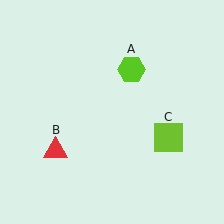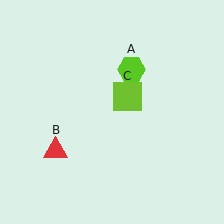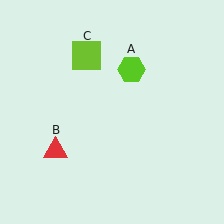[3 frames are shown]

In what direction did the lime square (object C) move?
The lime square (object C) moved up and to the left.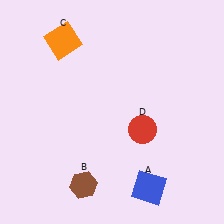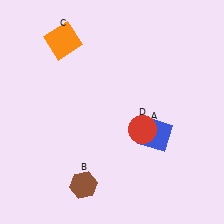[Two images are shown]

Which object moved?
The blue square (A) moved up.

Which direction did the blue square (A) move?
The blue square (A) moved up.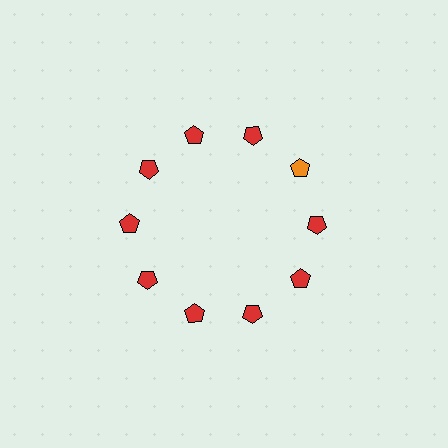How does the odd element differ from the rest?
It has a different color: orange instead of red.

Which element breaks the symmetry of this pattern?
The orange pentagon at roughly the 2 o'clock position breaks the symmetry. All other shapes are red pentagons.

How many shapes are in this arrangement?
There are 10 shapes arranged in a ring pattern.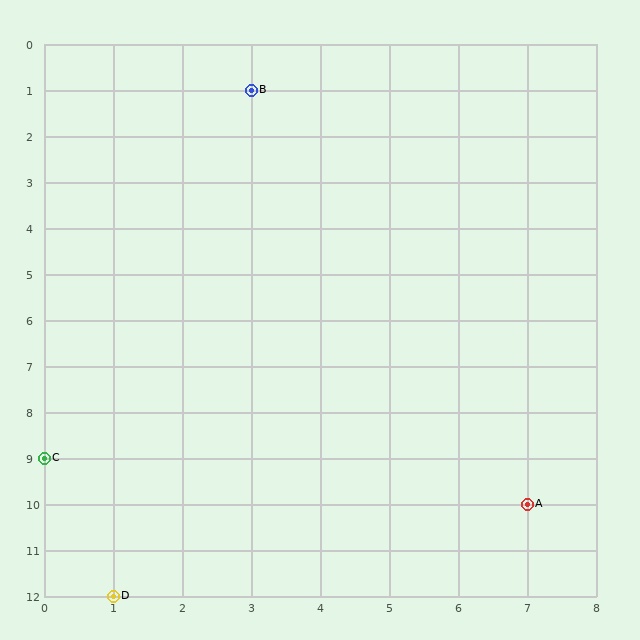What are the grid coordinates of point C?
Point C is at grid coordinates (0, 9).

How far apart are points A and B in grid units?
Points A and B are 4 columns and 9 rows apart (about 9.8 grid units diagonally).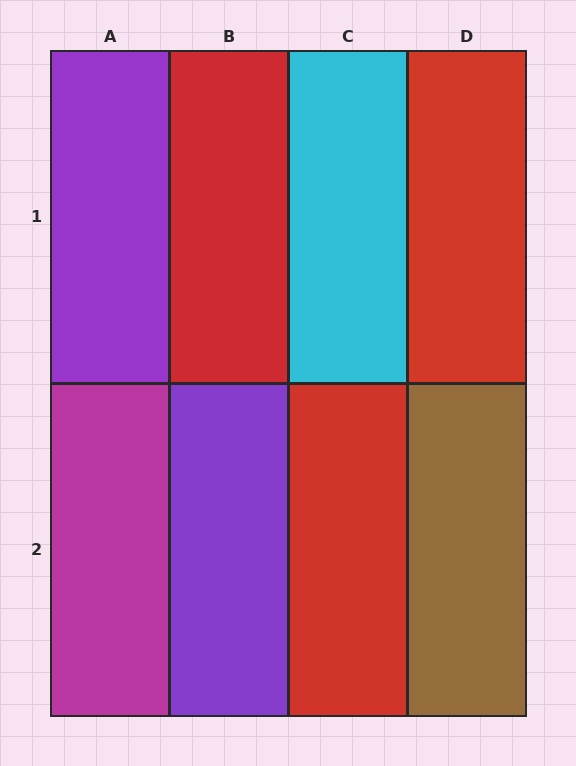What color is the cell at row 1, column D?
Red.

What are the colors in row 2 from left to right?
Magenta, purple, red, brown.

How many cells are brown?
1 cell is brown.